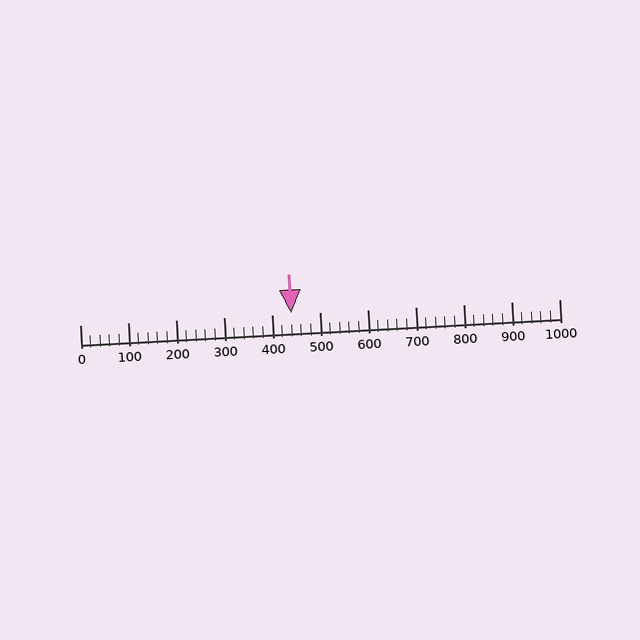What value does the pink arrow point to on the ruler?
The pink arrow points to approximately 440.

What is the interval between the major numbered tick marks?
The major tick marks are spaced 100 units apart.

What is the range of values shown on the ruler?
The ruler shows values from 0 to 1000.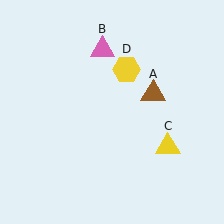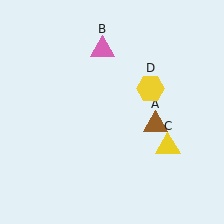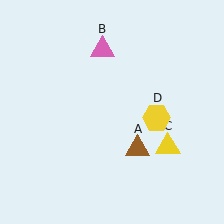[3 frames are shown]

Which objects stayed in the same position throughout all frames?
Pink triangle (object B) and yellow triangle (object C) remained stationary.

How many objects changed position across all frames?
2 objects changed position: brown triangle (object A), yellow hexagon (object D).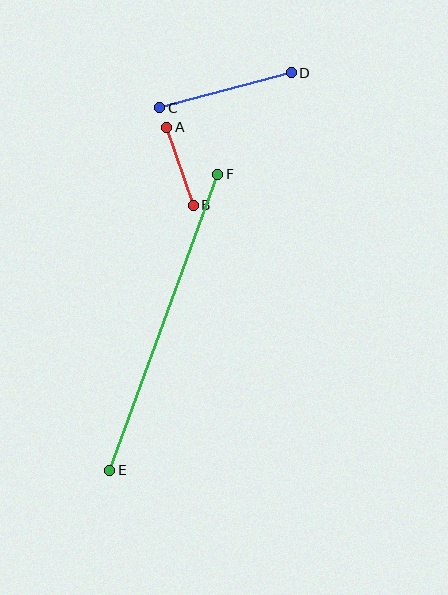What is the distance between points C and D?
The distance is approximately 136 pixels.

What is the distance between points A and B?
The distance is approximately 83 pixels.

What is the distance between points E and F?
The distance is approximately 315 pixels.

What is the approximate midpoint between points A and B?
The midpoint is at approximately (180, 166) pixels.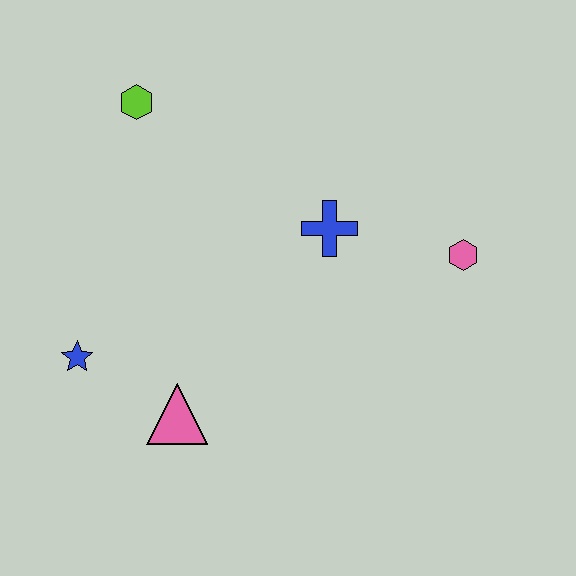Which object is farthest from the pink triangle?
The pink hexagon is farthest from the pink triangle.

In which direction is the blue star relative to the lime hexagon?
The blue star is below the lime hexagon.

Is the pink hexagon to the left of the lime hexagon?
No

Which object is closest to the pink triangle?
The blue star is closest to the pink triangle.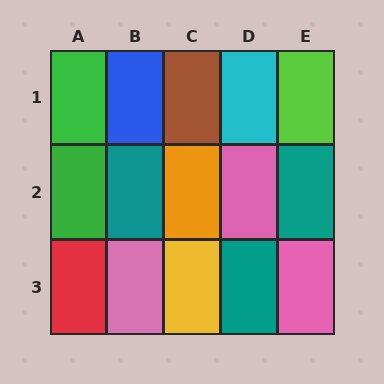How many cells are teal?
3 cells are teal.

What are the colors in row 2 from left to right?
Green, teal, orange, pink, teal.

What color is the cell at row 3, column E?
Pink.